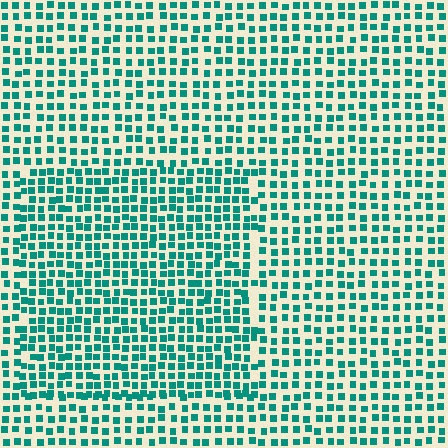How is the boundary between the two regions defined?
The boundary is defined by a change in element density (approximately 1.4x ratio). All elements are the same color, size, and shape.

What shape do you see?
I see a rectangle.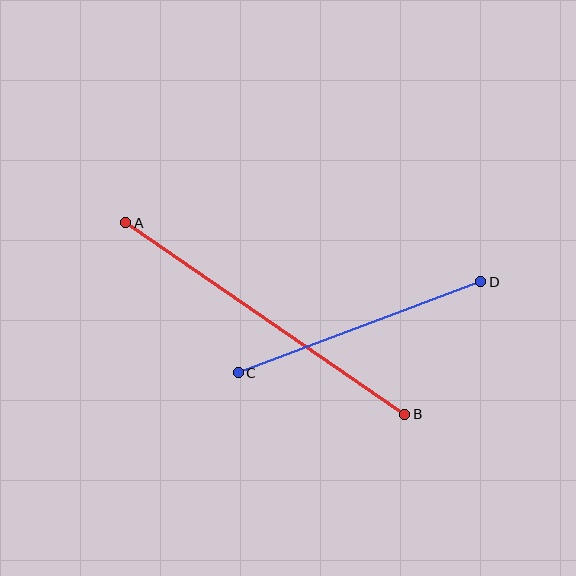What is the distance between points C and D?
The distance is approximately 259 pixels.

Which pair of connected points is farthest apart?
Points A and B are farthest apart.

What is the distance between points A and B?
The distance is approximately 338 pixels.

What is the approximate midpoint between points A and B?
The midpoint is at approximately (265, 319) pixels.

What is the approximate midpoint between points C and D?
The midpoint is at approximately (360, 327) pixels.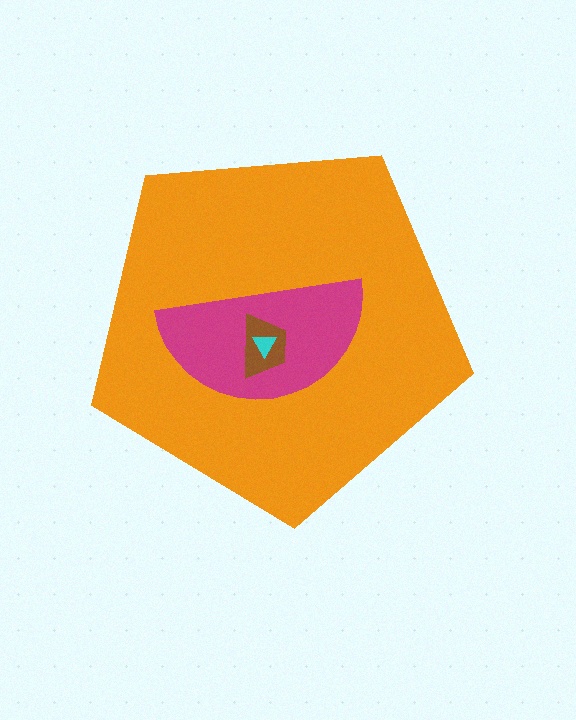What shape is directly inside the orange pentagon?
The magenta semicircle.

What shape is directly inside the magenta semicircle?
The brown trapezoid.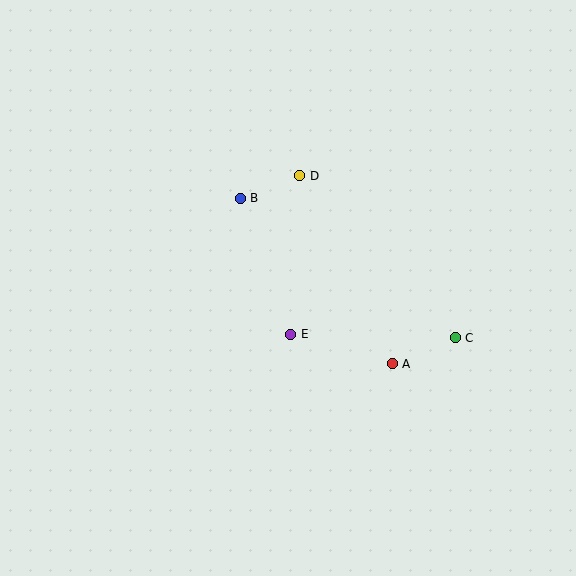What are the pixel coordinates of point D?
Point D is at (300, 176).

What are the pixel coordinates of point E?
Point E is at (291, 334).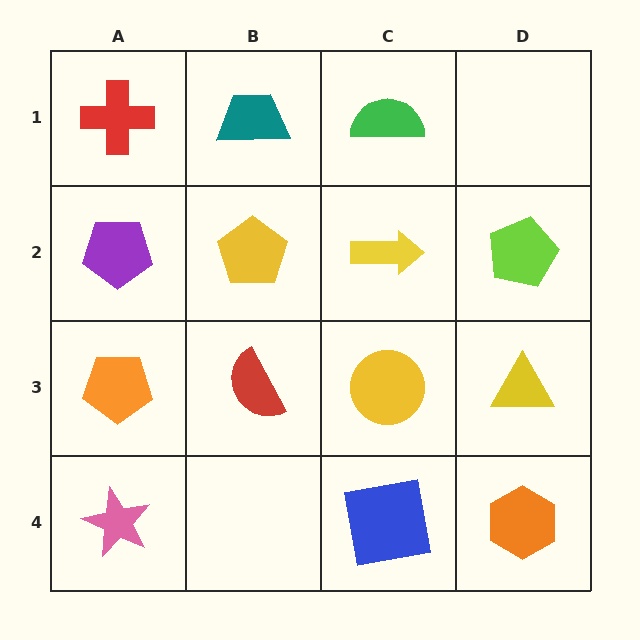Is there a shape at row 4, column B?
No, that cell is empty.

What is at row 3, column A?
An orange pentagon.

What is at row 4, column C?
A blue square.